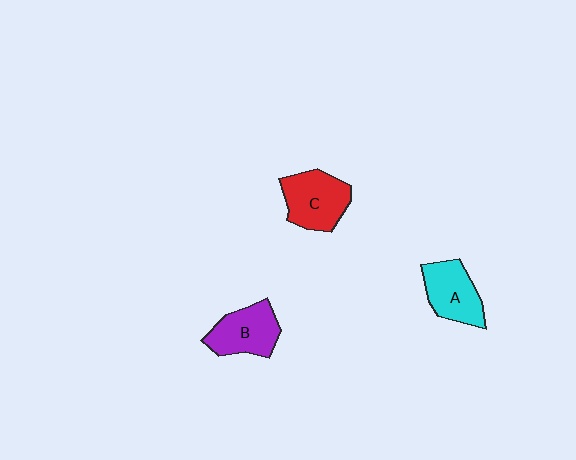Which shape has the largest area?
Shape C (red).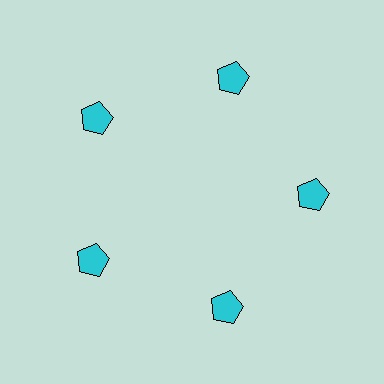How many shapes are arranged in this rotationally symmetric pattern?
There are 5 shapes, arranged in 5 groups of 1.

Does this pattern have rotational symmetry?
Yes, this pattern has 5-fold rotational symmetry. It looks the same after rotating 72 degrees around the center.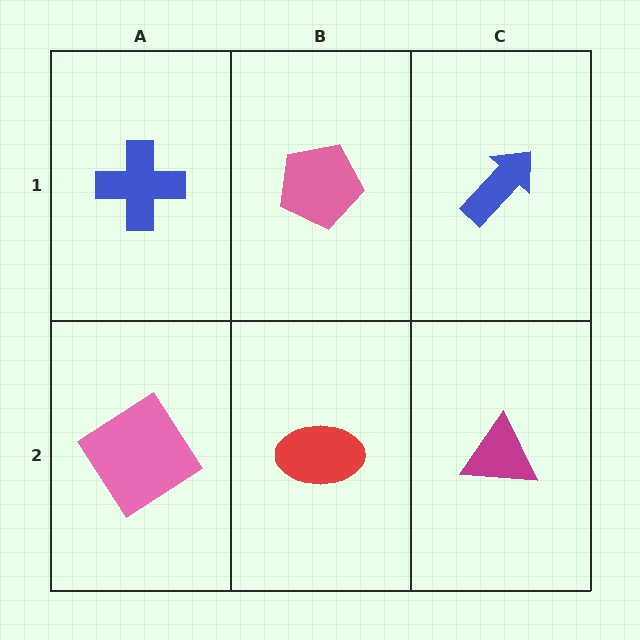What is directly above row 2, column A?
A blue cross.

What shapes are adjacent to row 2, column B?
A pink pentagon (row 1, column B), a pink diamond (row 2, column A), a magenta triangle (row 2, column C).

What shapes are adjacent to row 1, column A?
A pink diamond (row 2, column A), a pink pentagon (row 1, column B).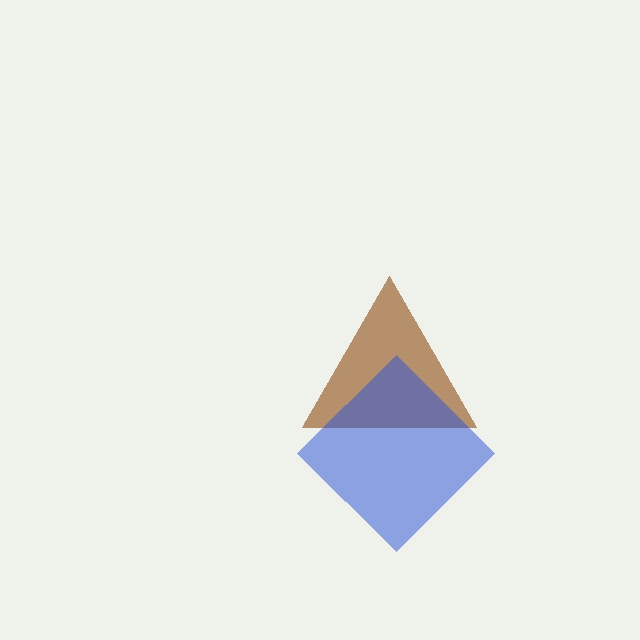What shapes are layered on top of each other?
The layered shapes are: a brown triangle, a blue diamond.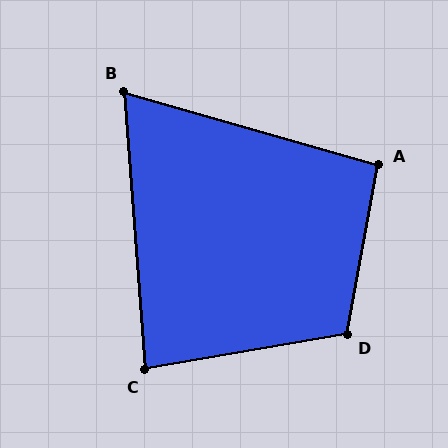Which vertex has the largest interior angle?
D, at approximately 110 degrees.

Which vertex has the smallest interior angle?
B, at approximately 70 degrees.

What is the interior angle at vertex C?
Approximately 84 degrees (acute).